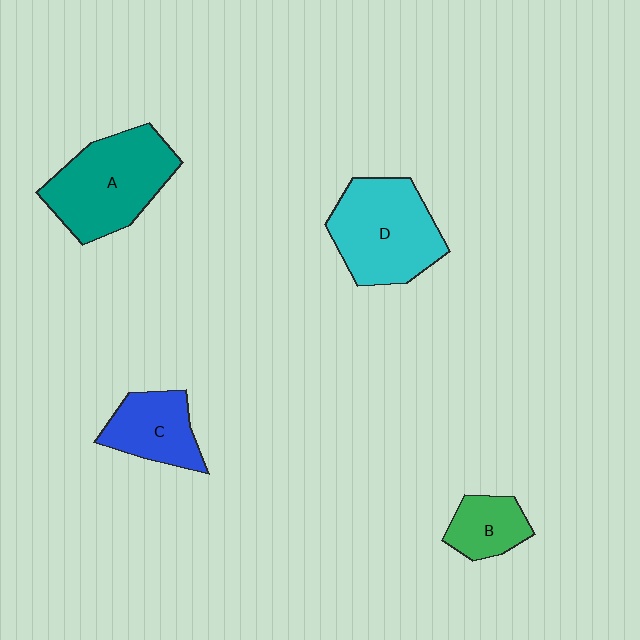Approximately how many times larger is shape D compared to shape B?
Approximately 2.2 times.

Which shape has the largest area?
Shape A (teal).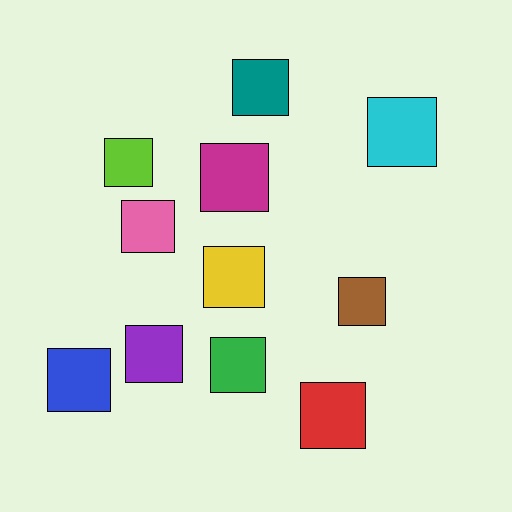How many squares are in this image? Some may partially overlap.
There are 11 squares.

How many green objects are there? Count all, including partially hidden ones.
There is 1 green object.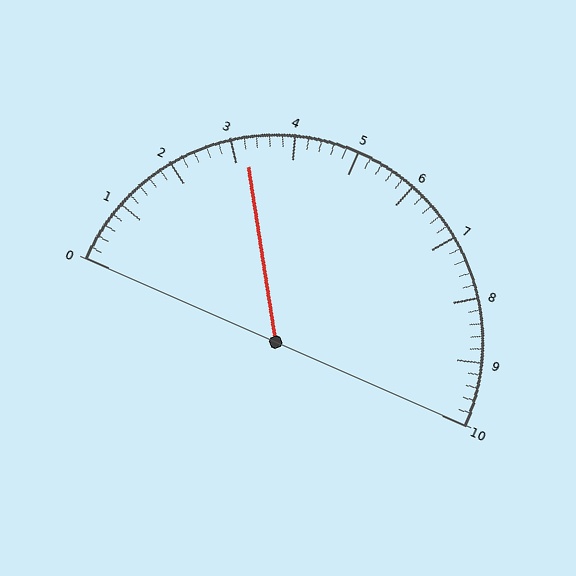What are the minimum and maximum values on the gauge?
The gauge ranges from 0 to 10.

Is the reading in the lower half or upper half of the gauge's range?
The reading is in the lower half of the range (0 to 10).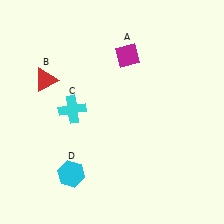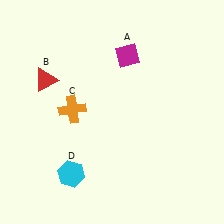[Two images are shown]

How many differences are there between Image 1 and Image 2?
There is 1 difference between the two images.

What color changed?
The cross (C) changed from cyan in Image 1 to orange in Image 2.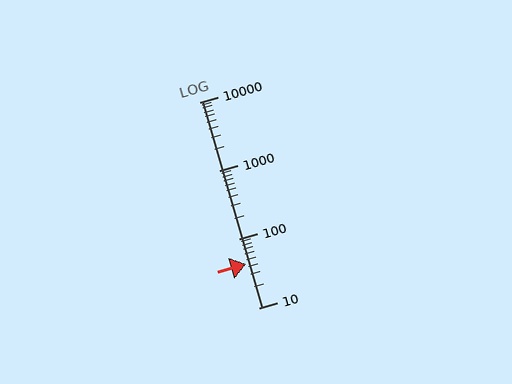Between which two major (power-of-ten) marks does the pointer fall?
The pointer is between 10 and 100.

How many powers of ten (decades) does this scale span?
The scale spans 3 decades, from 10 to 10000.